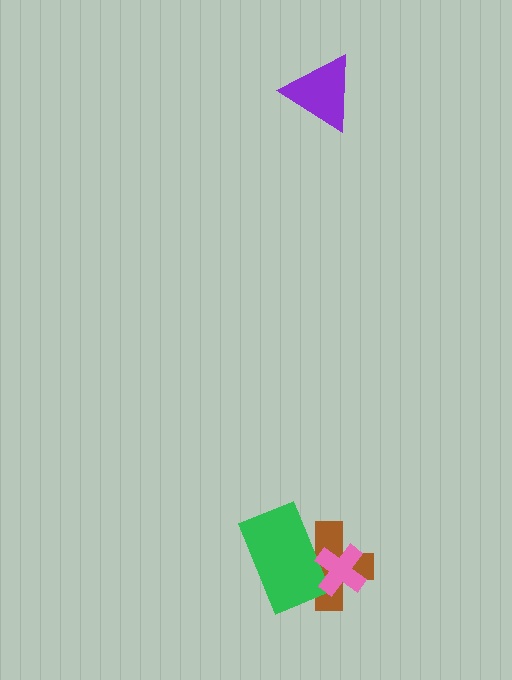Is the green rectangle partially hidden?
Yes, it is partially covered by another shape.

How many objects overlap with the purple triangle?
0 objects overlap with the purple triangle.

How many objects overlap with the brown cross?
2 objects overlap with the brown cross.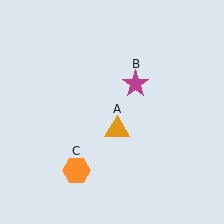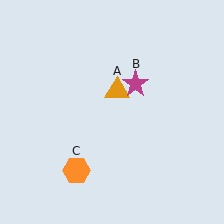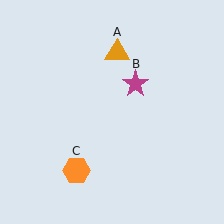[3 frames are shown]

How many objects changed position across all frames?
1 object changed position: orange triangle (object A).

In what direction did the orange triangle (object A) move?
The orange triangle (object A) moved up.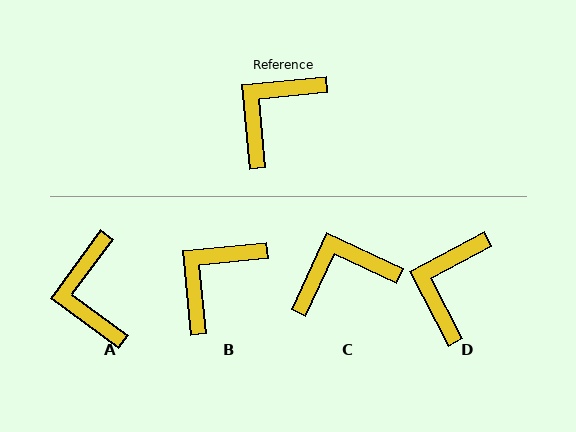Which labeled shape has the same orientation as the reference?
B.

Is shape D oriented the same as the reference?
No, it is off by about 22 degrees.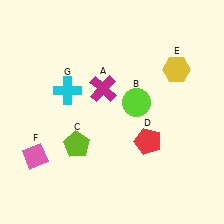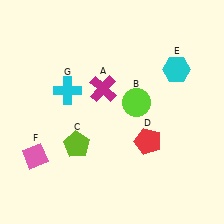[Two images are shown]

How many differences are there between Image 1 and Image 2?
There is 1 difference between the two images.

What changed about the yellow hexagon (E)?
In Image 1, E is yellow. In Image 2, it changed to cyan.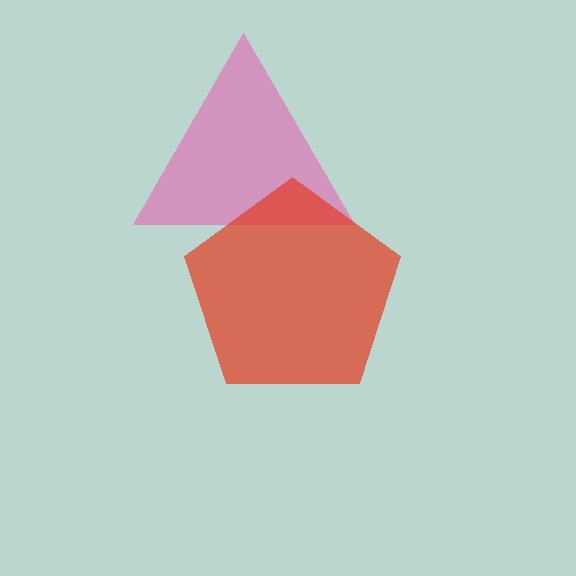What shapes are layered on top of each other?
The layered shapes are: a pink triangle, a red pentagon.